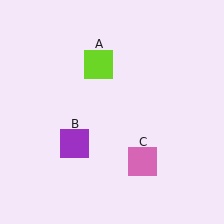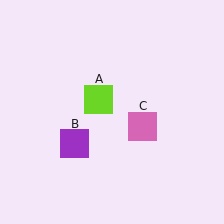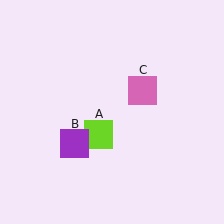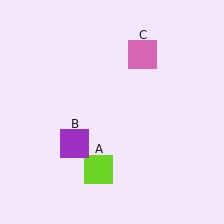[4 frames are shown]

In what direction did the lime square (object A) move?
The lime square (object A) moved down.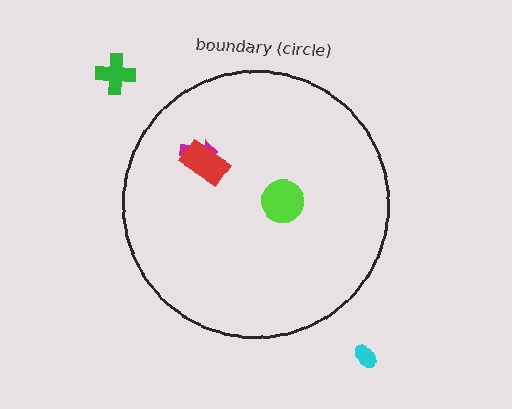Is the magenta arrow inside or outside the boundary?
Inside.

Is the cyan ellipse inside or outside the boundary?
Outside.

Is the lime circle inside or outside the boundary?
Inside.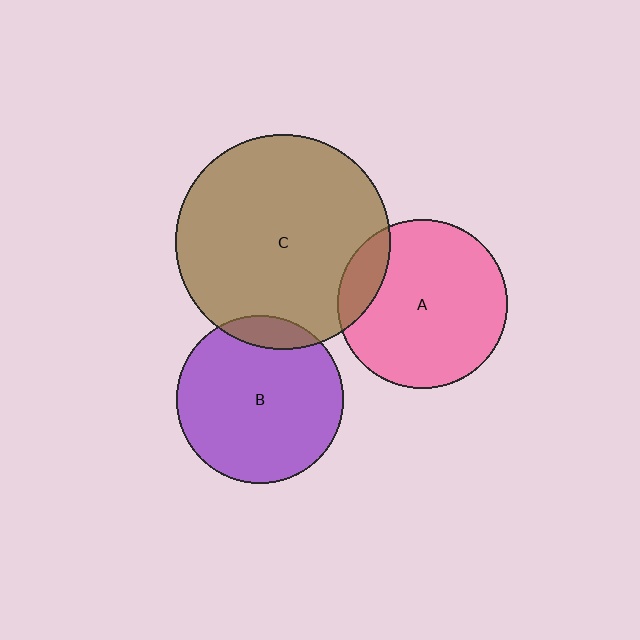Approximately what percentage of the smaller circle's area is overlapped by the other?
Approximately 15%.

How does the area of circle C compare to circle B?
Approximately 1.7 times.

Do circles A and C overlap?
Yes.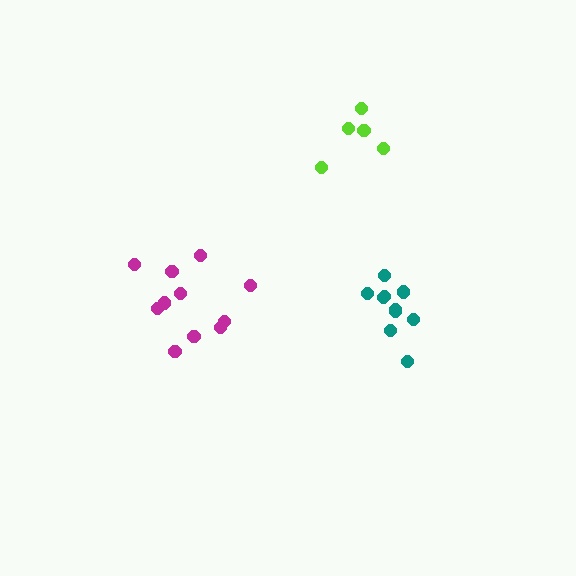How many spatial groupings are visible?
There are 3 spatial groupings.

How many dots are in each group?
Group 1: 11 dots, Group 2: 5 dots, Group 3: 10 dots (26 total).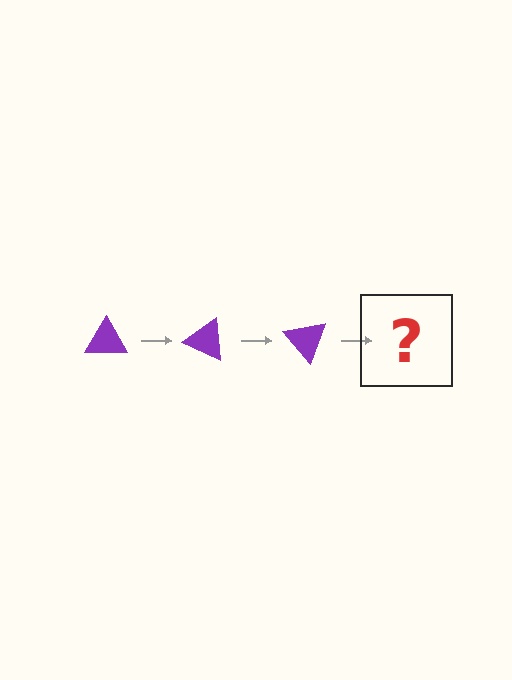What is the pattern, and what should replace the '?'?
The pattern is that the triangle rotates 25 degrees each step. The '?' should be a purple triangle rotated 75 degrees.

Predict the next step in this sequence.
The next step is a purple triangle rotated 75 degrees.